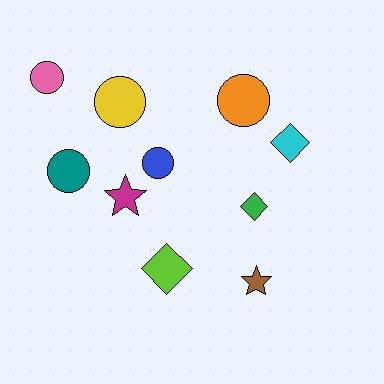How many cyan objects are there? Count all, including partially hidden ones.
There is 1 cyan object.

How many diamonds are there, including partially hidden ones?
There are 3 diamonds.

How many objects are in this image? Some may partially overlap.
There are 10 objects.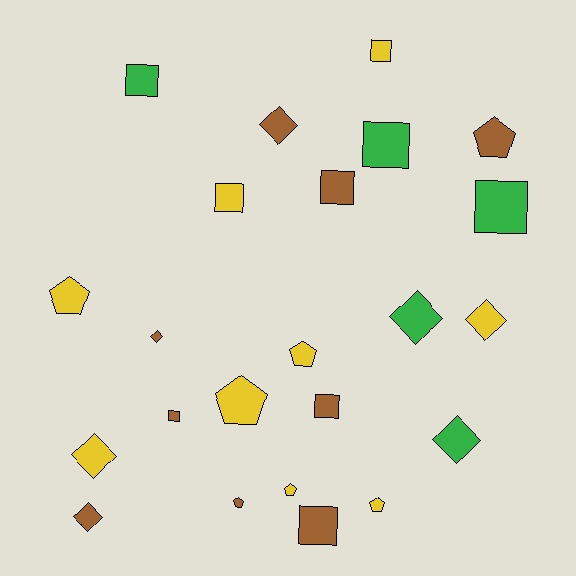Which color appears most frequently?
Yellow, with 9 objects.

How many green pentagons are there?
There are no green pentagons.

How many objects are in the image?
There are 23 objects.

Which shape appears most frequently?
Square, with 9 objects.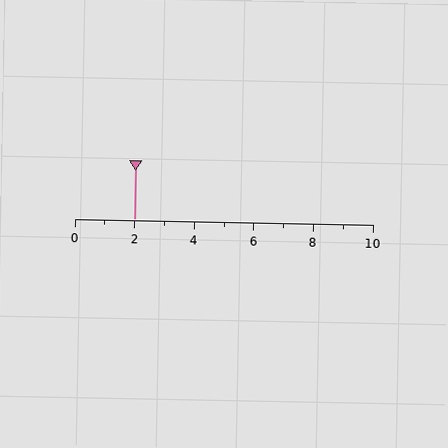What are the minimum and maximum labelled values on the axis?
The axis runs from 0 to 10.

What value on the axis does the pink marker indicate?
The marker indicates approximately 2.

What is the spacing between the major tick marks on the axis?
The major ticks are spaced 2 apart.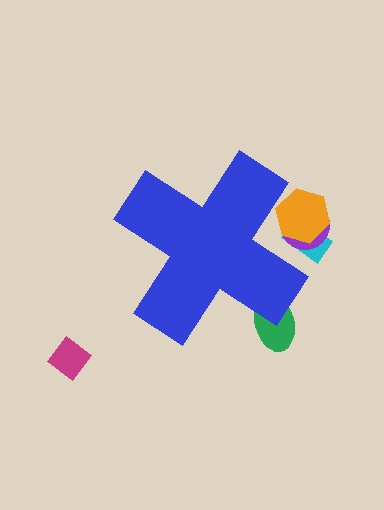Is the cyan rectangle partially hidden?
Yes, the cyan rectangle is partially hidden behind the blue cross.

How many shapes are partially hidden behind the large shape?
4 shapes are partially hidden.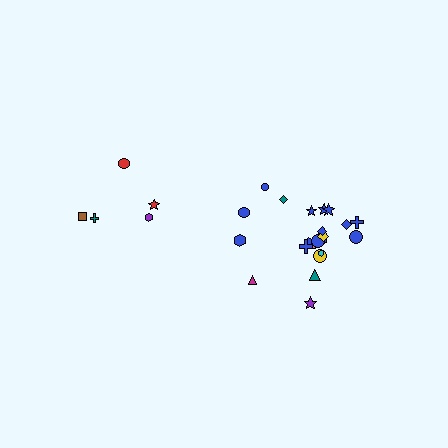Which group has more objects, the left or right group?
The right group.